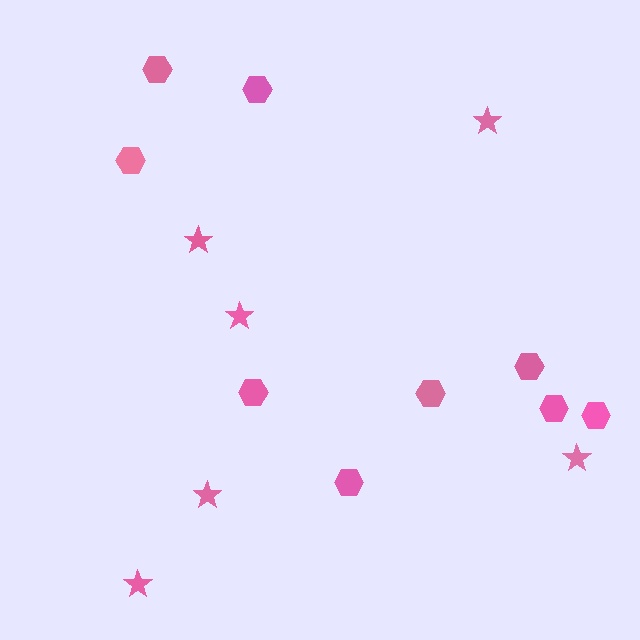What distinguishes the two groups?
There are 2 groups: one group of hexagons (9) and one group of stars (6).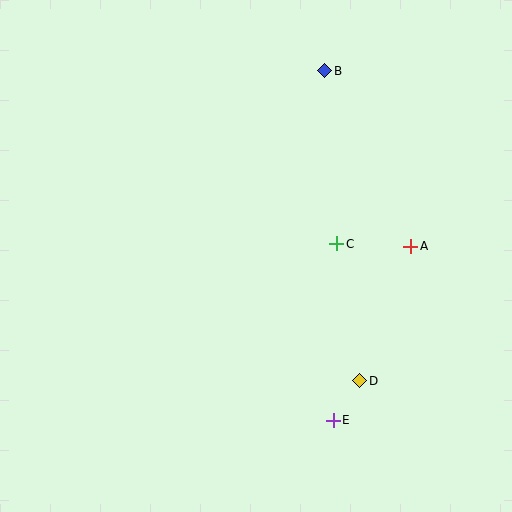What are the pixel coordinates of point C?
Point C is at (337, 244).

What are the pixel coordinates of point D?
Point D is at (360, 381).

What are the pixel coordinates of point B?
Point B is at (325, 71).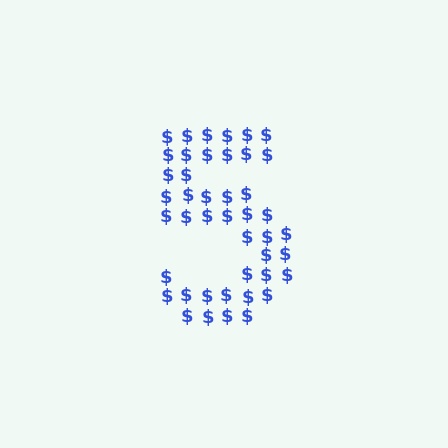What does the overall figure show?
The overall figure shows the digit 5.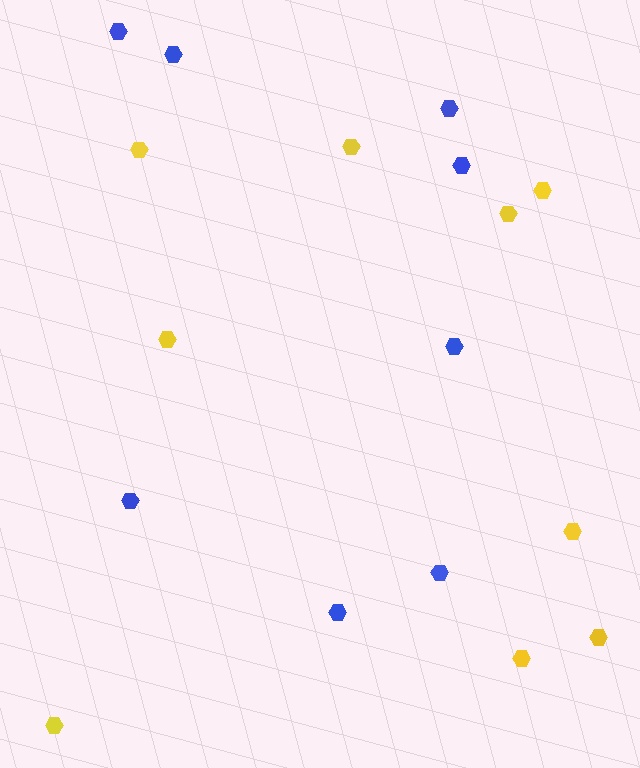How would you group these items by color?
There are 2 groups: one group of yellow hexagons (9) and one group of blue hexagons (8).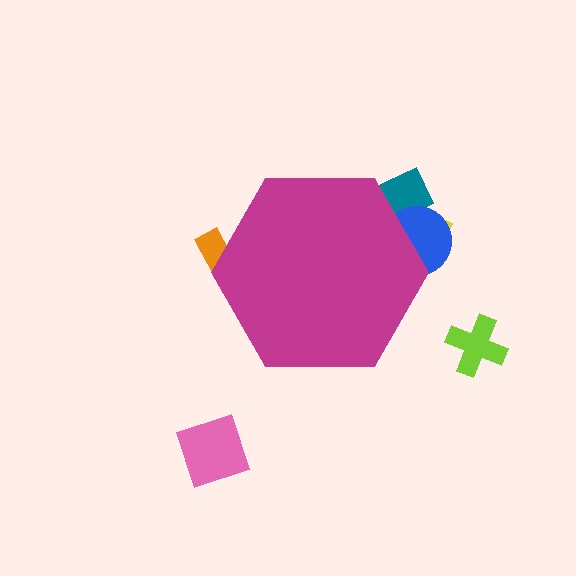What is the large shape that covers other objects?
A magenta hexagon.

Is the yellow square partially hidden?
Yes, the yellow square is partially hidden behind the magenta hexagon.